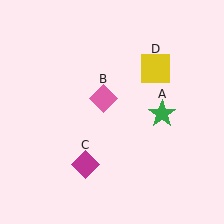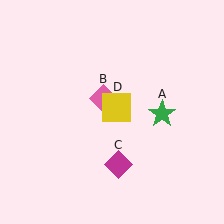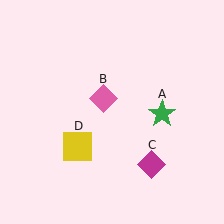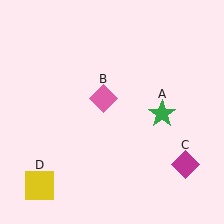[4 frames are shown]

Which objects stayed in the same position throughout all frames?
Green star (object A) and pink diamond (object B) remained stationary.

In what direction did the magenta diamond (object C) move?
The magenta diamond (object C) moved right.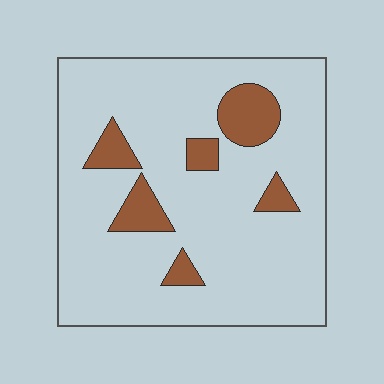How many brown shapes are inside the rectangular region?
6.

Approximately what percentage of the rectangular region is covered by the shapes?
Approximately 15%.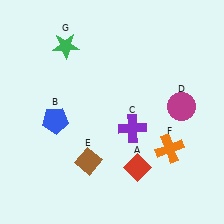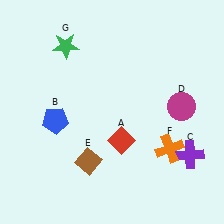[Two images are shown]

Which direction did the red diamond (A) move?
The red diamond (A) moved up.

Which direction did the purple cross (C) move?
The purple cross (C) moved right.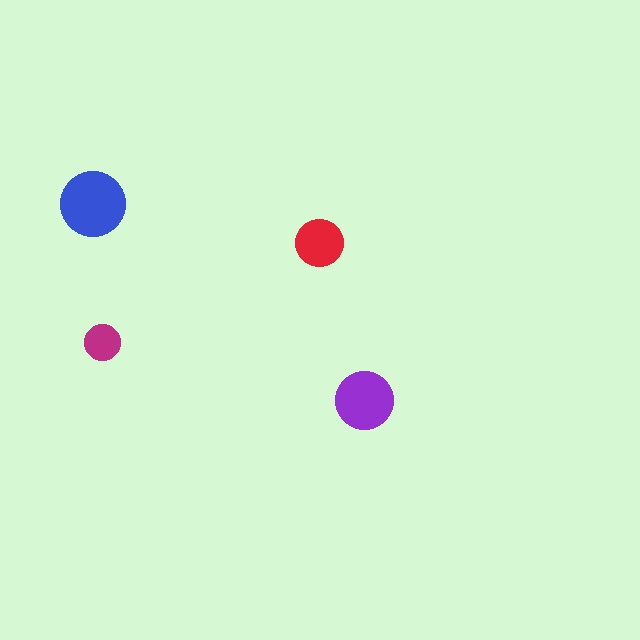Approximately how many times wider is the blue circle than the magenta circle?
About 2 times wider.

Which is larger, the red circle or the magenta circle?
The red one.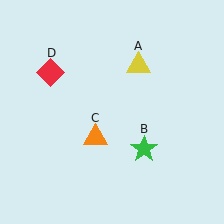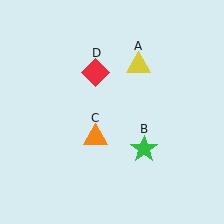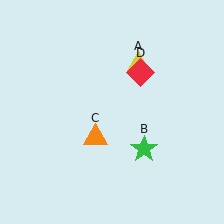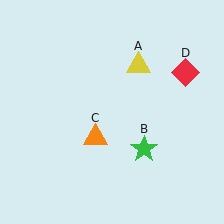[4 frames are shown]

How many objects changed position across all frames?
1 object changed position: red diamond (object D).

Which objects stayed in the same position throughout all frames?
Yellow triangle (object A) and green star (object B) and orange triangle (object C) remained stationary.